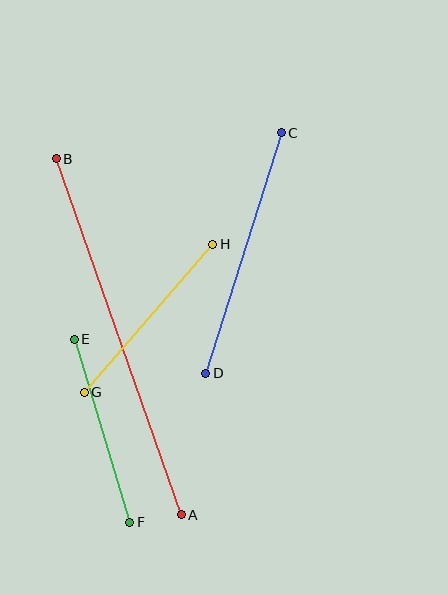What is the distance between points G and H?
The distance is approximately 196 pixels.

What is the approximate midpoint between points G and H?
The midpoint is at approximately (149, 318) pixels.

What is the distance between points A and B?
The distance is approximately 378 pixels.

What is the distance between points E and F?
The distance is approximately 191 pixels.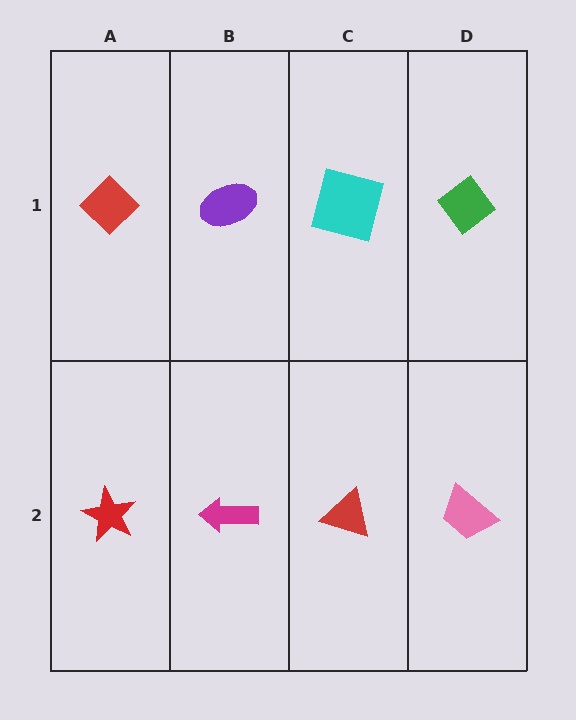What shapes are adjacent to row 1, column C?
A red triangle (row 2, column C), a purple ellipse (row 1, column B), a green diamond (row 1, column D).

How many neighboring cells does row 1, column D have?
2.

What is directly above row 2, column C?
A cyan square.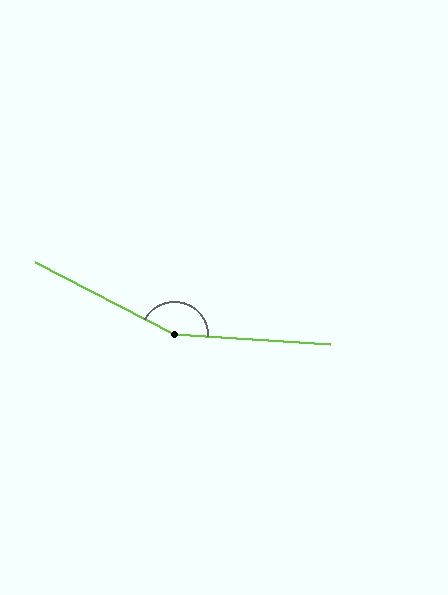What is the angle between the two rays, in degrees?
Approximately 156 degrees.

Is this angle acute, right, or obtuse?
It is obtuse.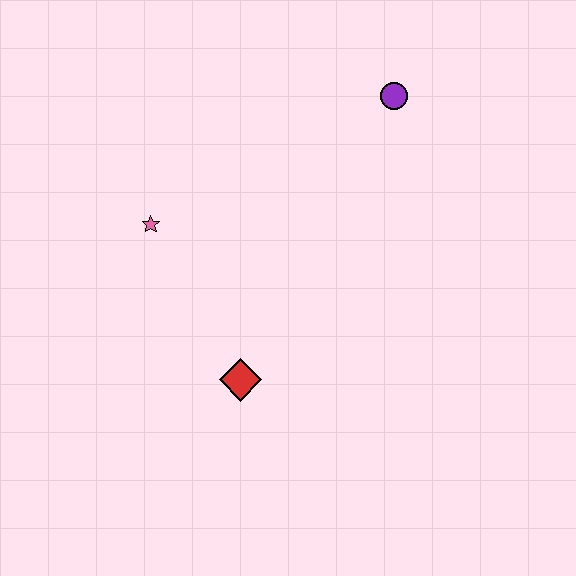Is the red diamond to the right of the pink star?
Yes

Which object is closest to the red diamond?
The pink star is closest to the red diamond.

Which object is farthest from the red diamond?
The purple circle is farthest from the red diamond.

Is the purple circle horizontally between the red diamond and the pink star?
No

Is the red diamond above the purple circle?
No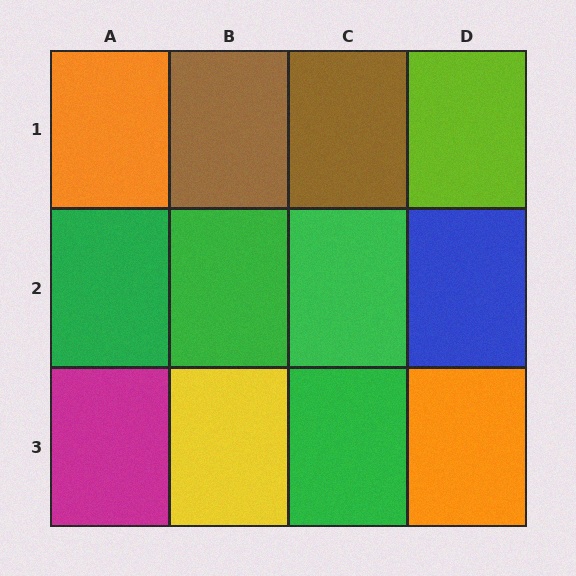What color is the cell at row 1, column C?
Brown.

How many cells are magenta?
1 cell is magenta.